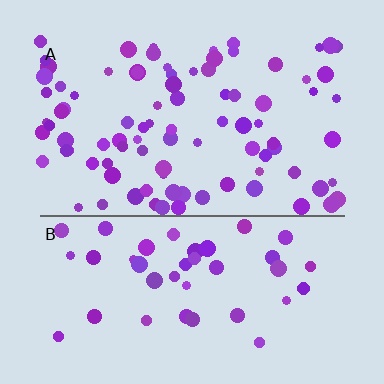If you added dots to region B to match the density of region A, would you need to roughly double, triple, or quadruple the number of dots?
Approximately double.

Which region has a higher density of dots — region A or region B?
A (the top).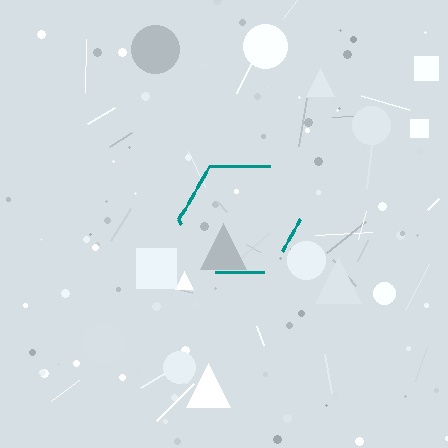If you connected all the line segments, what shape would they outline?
They would outline a hexagon.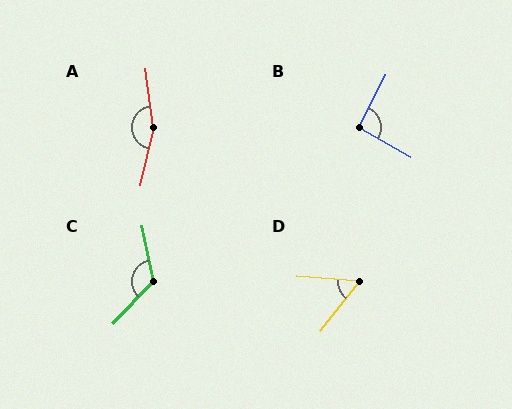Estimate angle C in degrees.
Approximately 125 degrees.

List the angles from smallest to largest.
D (56°), B (92°), C (125°), A (159°).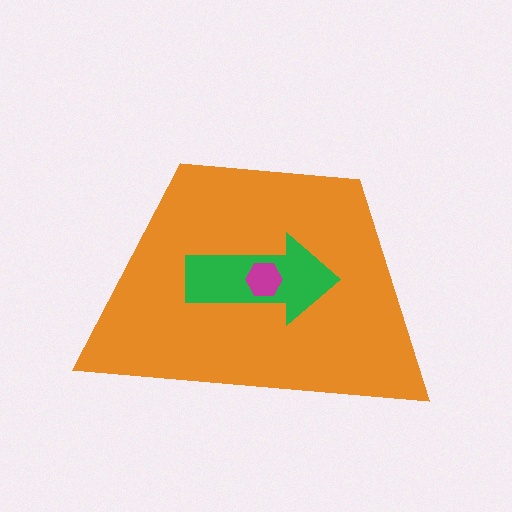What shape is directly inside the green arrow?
The magenta hexagon.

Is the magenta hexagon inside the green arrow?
Yes.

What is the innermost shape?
The magenta hexagon.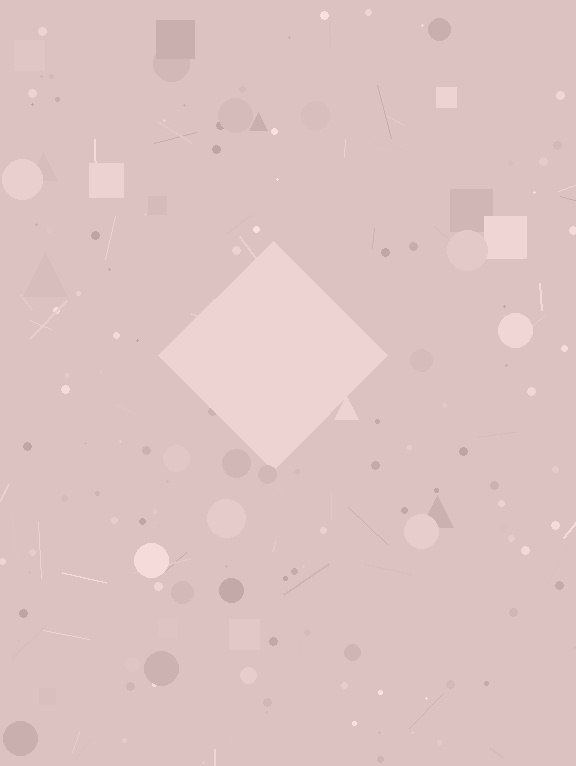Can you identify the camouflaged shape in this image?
The camouflaged shape is a diamond.